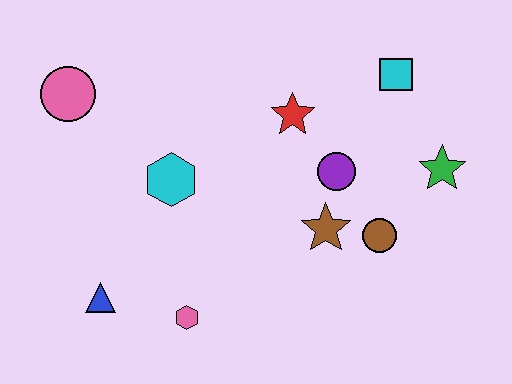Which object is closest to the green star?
The brown circle is closest to the green star.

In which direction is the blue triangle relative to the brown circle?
The blue triangle is to the left of the brown circle.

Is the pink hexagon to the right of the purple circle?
No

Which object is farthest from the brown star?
The pink circle is farthest from the brown star.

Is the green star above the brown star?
Yes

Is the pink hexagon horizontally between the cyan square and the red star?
No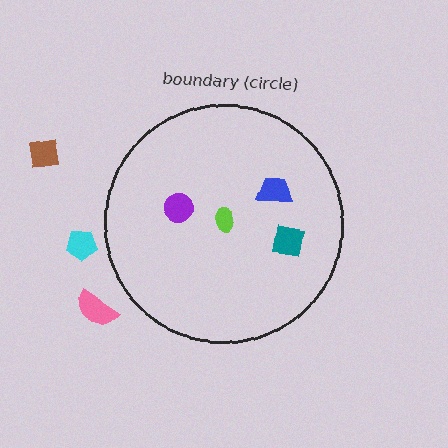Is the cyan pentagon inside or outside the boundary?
Outside.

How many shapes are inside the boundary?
4 inside, 3 outside.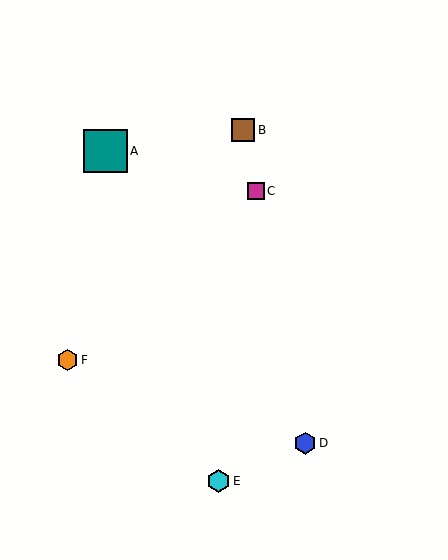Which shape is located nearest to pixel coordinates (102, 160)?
The teal square (labeled A) at (106, 151) is nearest to that location.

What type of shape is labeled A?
Shape A is a teal square.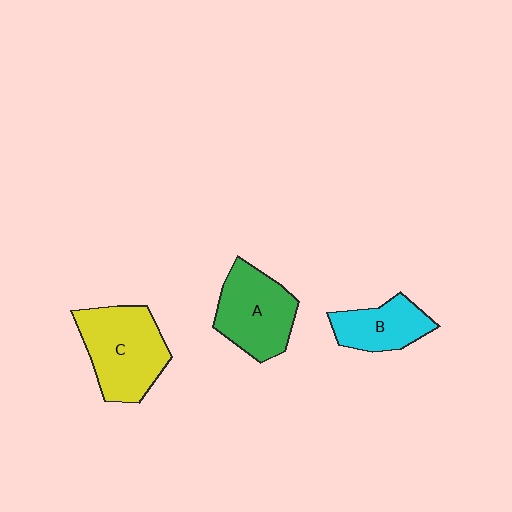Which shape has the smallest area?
Shape B (cyan).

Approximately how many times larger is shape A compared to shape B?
Approximately 1.4 times.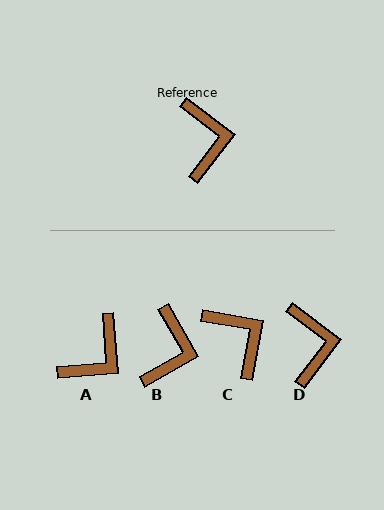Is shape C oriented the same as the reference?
No, it is off by about 27 degrees.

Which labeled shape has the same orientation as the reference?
D.